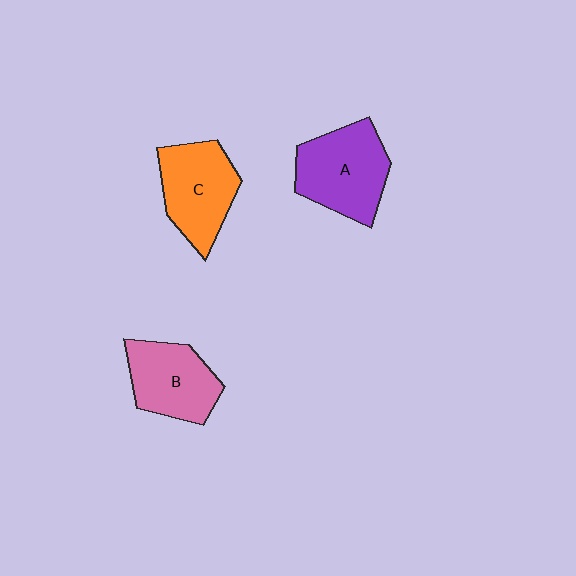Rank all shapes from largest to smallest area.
From largest to smallest: A (purple), C (orange), B (pink).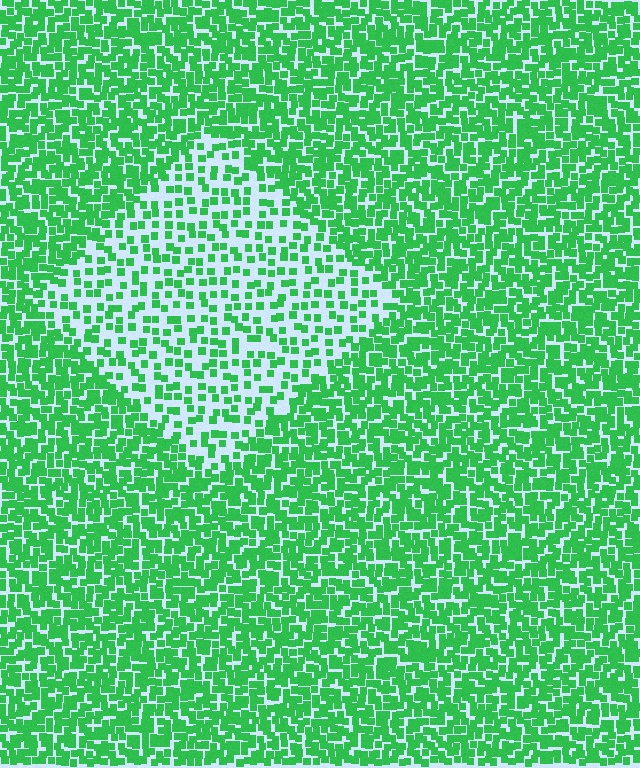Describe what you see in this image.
The image contains small green elements arranged at two different densities. A diamond-shaped region is visible where the elements are less densely packed than the surrounding area.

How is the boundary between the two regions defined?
The boundary is defined by a change in element density (approximately 2.2x ratio). All elements are the same color, size, and shape.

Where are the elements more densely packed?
The elements are more densely packed outside the diamond boundary.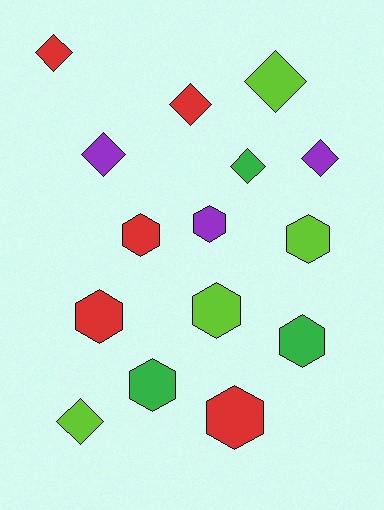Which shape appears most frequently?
Hexagon, with 8 objects.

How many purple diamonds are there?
There are 2 purple diamonds.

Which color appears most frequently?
Red, with 5 objects.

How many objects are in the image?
There are 15 objects.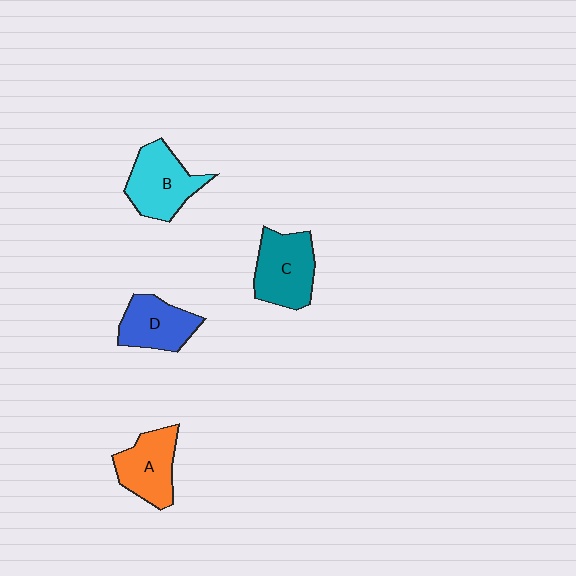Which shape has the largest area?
Shape C (teal).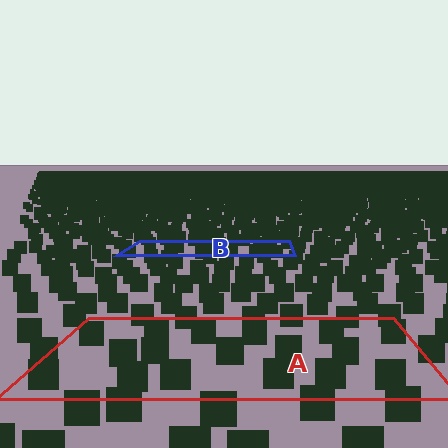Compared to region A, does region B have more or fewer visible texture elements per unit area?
Region B has more texture elements per unit area — they are packed more densely because it is farther away.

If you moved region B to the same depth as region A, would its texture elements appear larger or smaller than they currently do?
They would appear larger. At a closer depth, the same texture elements are projected at a bigger on-screen size.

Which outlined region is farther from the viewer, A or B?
Region B is farther from the viewer — the texture elements inside it appear smaller and more densely packed.